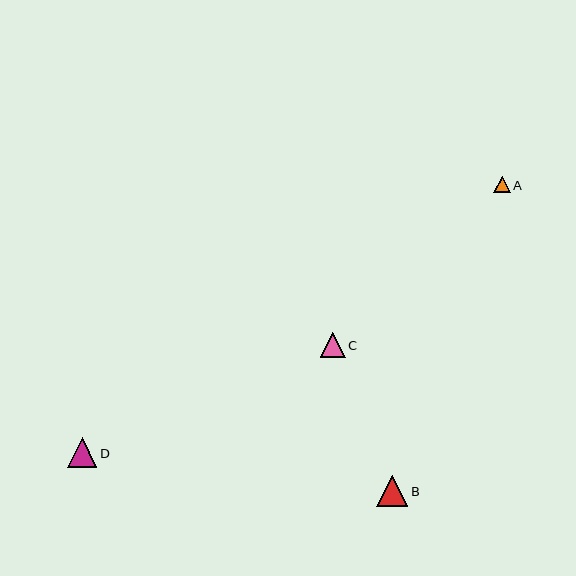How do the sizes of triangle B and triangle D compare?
Triangle B and triangle D are approximately the same size.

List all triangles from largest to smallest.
From largest to smallest: B, D, C, A.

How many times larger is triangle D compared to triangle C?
Triangle D is approximately 1.2 times the size of triangle C.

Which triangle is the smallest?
Triangle A is the smallest with a size of approximately 16 pixels.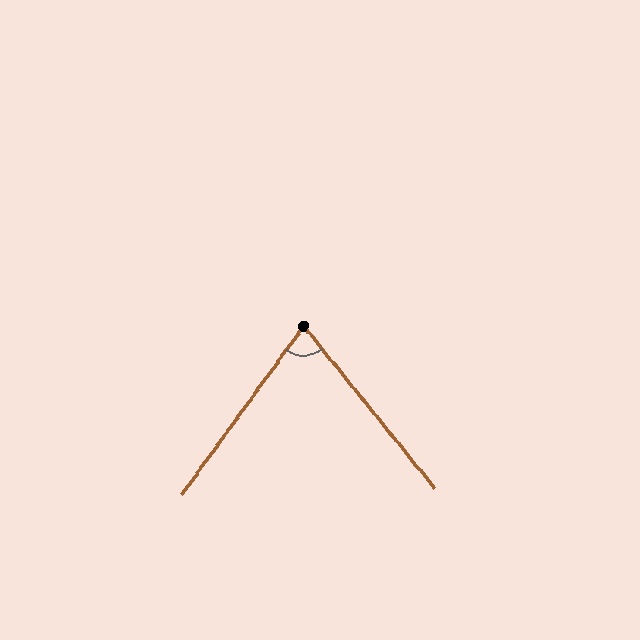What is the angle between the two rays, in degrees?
Approximately 75 degrees.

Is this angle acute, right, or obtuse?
It is acute.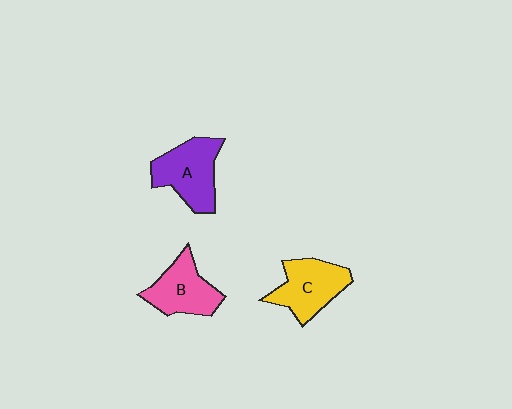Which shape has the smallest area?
Shape B (pink).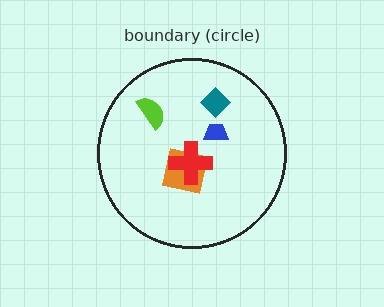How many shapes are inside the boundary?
5 inside, 0 outside.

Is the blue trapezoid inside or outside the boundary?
Inside.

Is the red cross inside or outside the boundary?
Inside.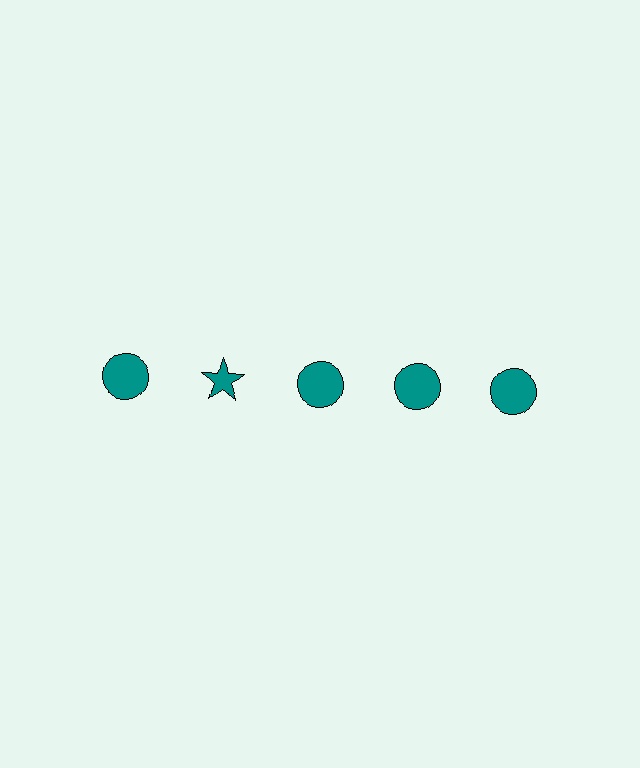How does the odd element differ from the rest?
It has a different shape: star instead of circle.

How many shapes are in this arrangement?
There are 5 shapes arranged in a grid pattern.